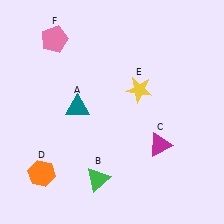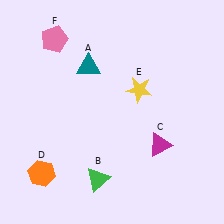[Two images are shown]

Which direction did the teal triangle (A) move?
The teal triangle (A) moved up.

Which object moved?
The teal triangle (A) moved up.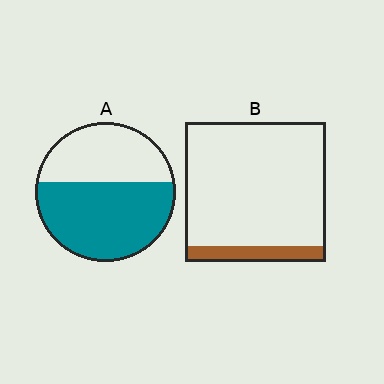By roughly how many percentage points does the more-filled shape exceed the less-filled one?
By roughly 50 percentage points (A over B).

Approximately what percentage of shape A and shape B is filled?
A is approximately 60% and B is approximately 10%.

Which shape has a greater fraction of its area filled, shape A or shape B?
Shape A.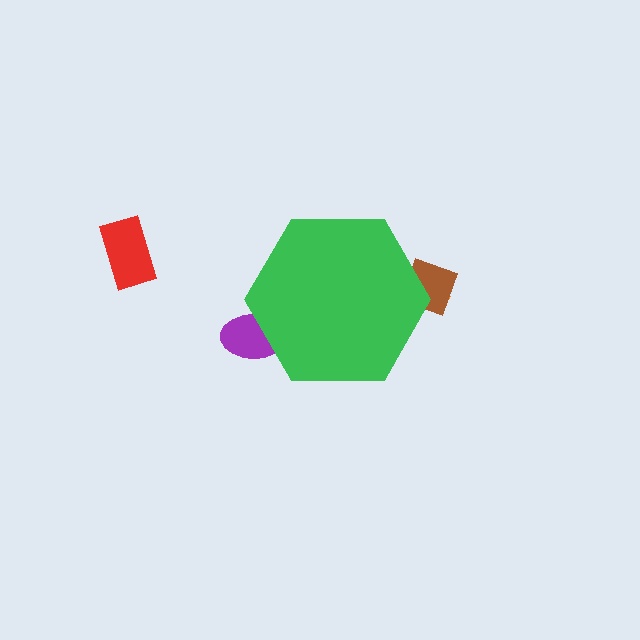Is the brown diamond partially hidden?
Yes, the brown diamond is partially hidden behind the green hexagon.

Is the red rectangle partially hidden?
No, the red rectangle is fully visible.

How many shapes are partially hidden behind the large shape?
3 shapes are partially hidden.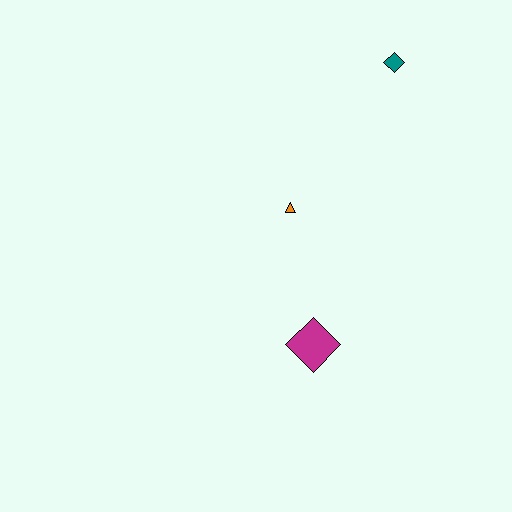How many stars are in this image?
There are no stars.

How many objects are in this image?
There are 3 objects.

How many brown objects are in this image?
There are no brown objects.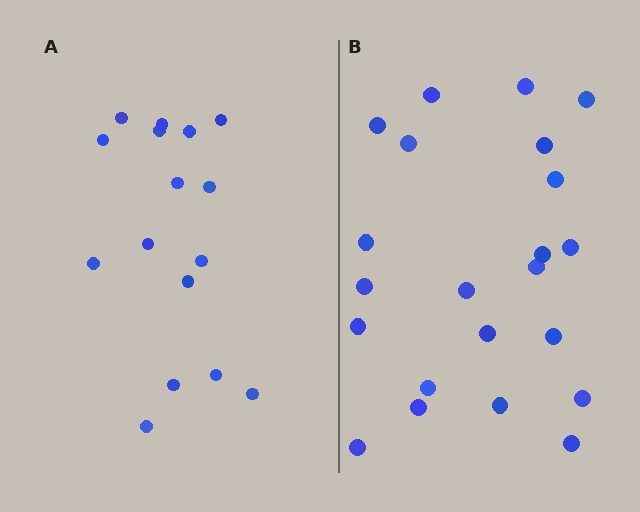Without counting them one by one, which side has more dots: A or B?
Region B (the right region) has more dots.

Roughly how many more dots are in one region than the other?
Region B has about 6 more dots than region A.